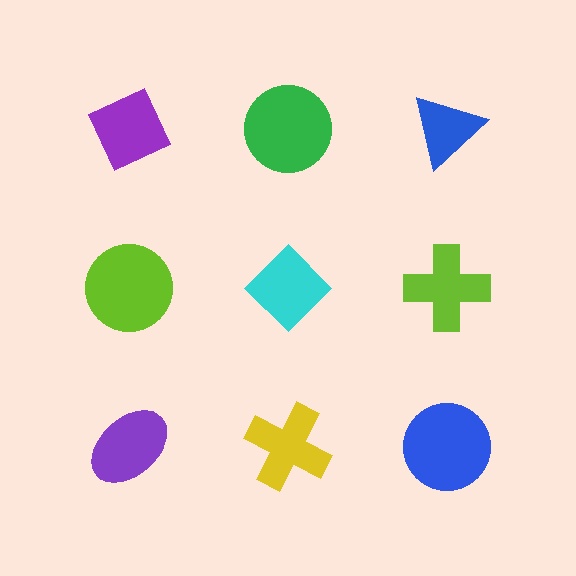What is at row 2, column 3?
A lime cross.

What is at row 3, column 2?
A yellow cross.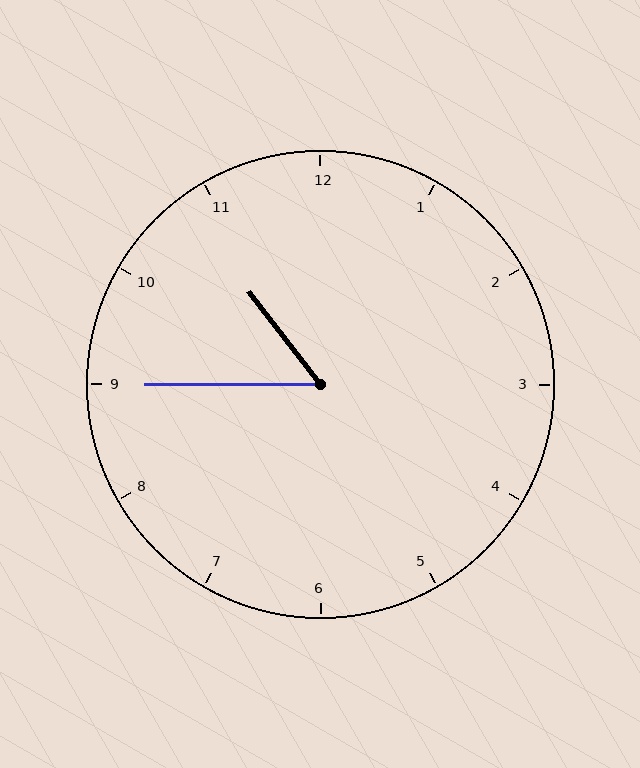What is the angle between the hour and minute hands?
Approximately 52 degrees.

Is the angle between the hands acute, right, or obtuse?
It is acute.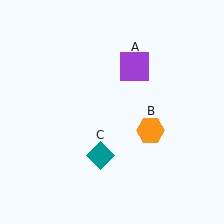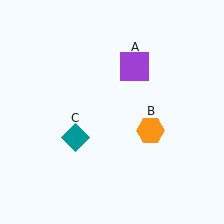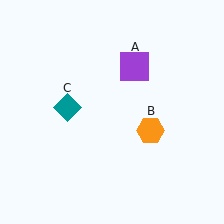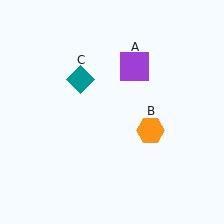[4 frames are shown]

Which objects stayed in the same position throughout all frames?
Purple square (object A) and orange hexagon (object B) remained stationary.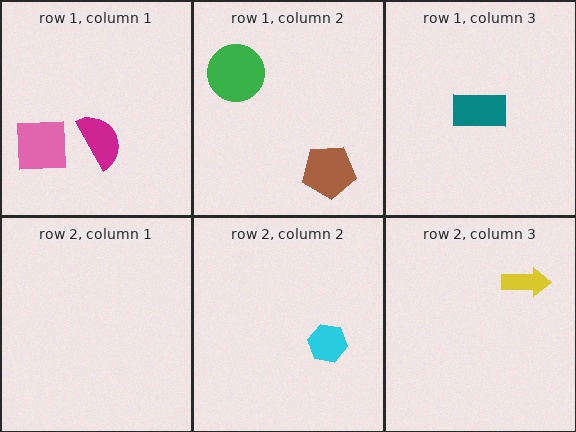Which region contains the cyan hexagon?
The row 2, column 2 region.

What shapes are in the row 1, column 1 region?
The pink square, the magenta semicircle.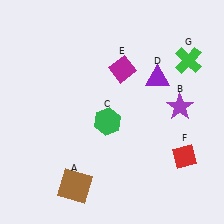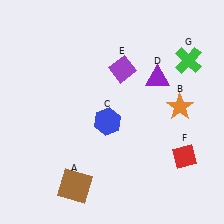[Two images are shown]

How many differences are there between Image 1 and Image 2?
There are 3 differences between the two images.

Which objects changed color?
B changed from purple to orange. C changed from green to blue. E changed from magenta to purple.